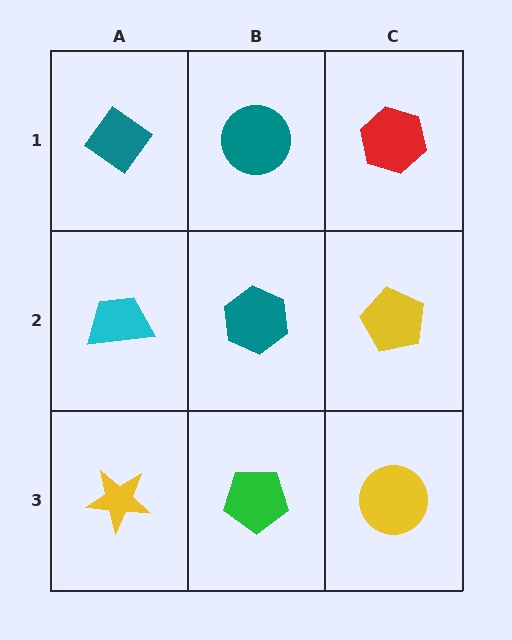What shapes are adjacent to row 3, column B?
A teal hexagon (row 2, column B), a yellow star (row 3, column A), a yellow circle (row 3, column C).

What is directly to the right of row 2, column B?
A yellow pentagon.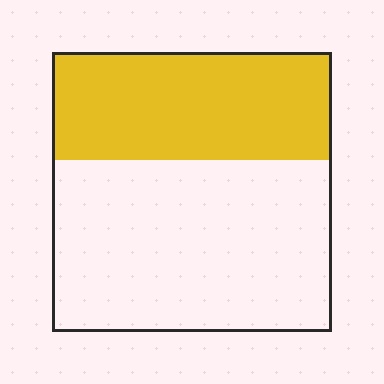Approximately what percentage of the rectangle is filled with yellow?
Approximately 40%.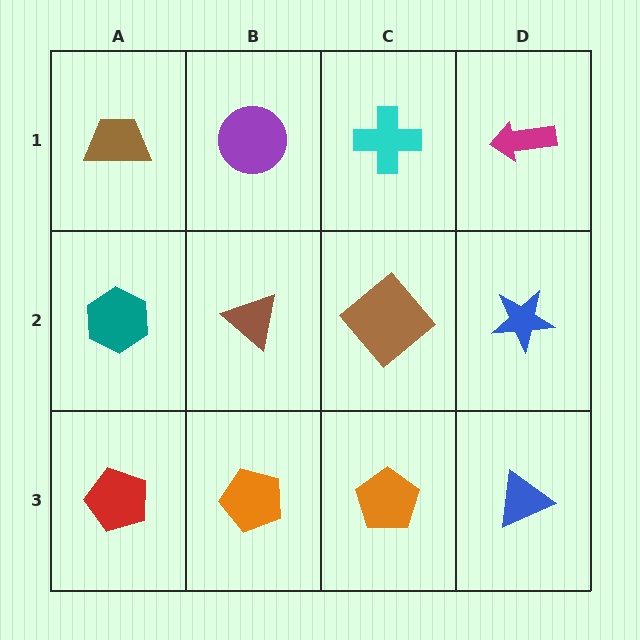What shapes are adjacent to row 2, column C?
A cyan cross (row 1, column C), an orange pentagon (row 3, column C), a brown triangle (row 2, column B), a blue star (row 2, column D).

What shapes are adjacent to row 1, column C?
A brown diamond (row 2, column C), a purple circle (row 1, column B), a magenta arrow (row 1, column D).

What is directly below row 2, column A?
A red pentagon.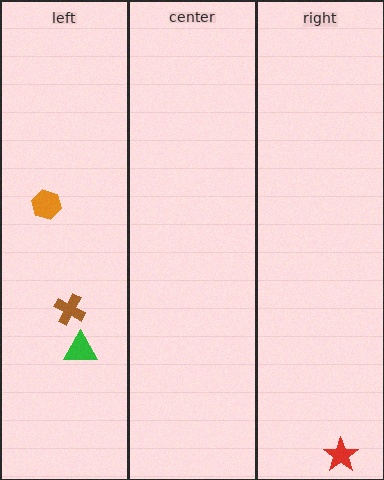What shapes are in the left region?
The green triangle, the brown cross, the orange hexagon.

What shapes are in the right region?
The red star.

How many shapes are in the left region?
3.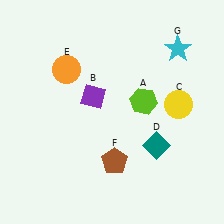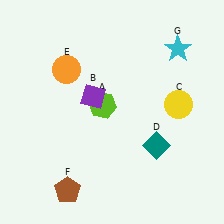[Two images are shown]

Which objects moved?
The objects that moved are: the lime hexagon (A), the brown pentagon (F).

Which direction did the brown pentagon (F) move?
The brown pentagon (F) moved left.